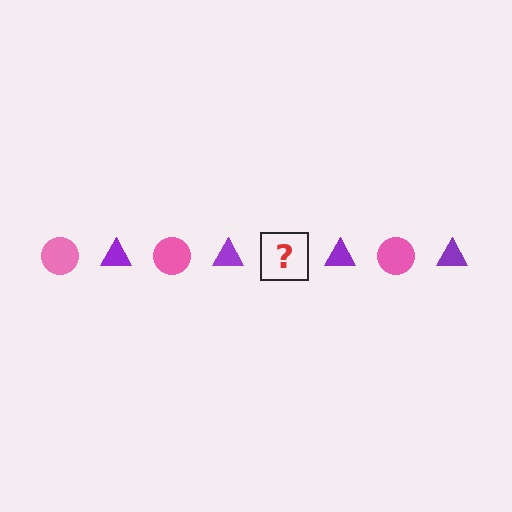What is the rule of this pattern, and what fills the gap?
The rule is that the pattern alternates between pink circle and purple triangle. The gap should be filled with a pink circle.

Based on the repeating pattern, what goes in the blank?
The blank should be a pink circle.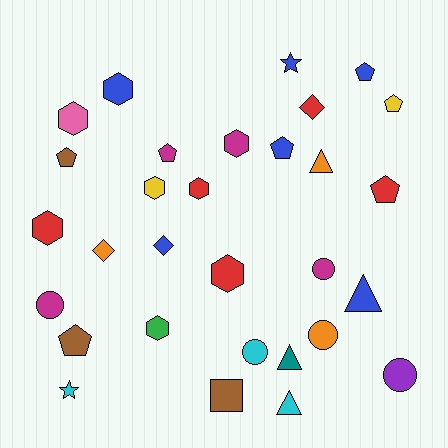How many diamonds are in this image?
There are 3 diamonds.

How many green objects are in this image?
There is 1 green object.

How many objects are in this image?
There are 30 objects.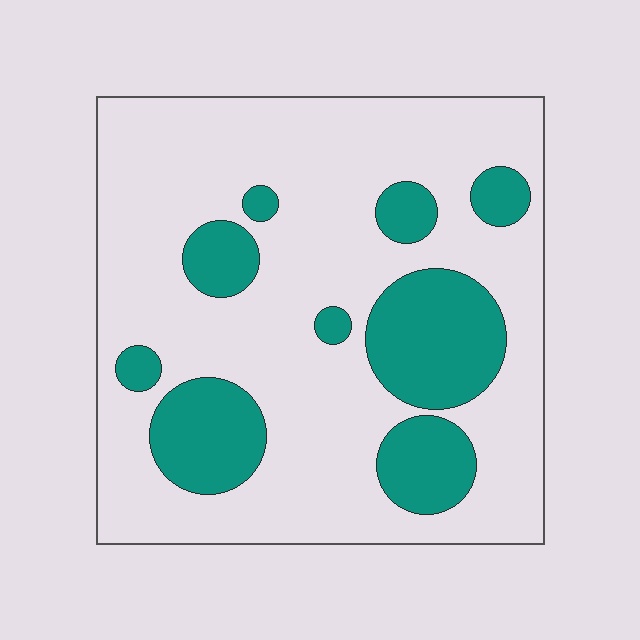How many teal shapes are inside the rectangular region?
9.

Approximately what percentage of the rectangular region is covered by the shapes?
Approximately 25%.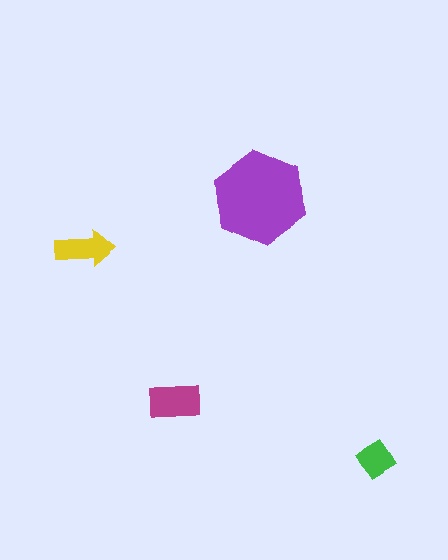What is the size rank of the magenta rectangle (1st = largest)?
2nd.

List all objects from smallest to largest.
The green diamond, the yellow arrow, the magenta rectangle, the purple hexagon.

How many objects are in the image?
There are 4 objects in the image.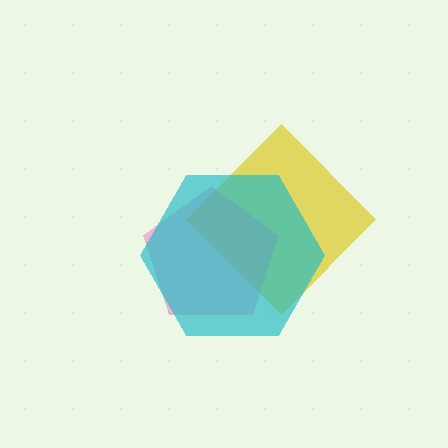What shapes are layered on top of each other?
The layered shapes are: a yellow diamond, a pink pentagon, a cyan hexagon.